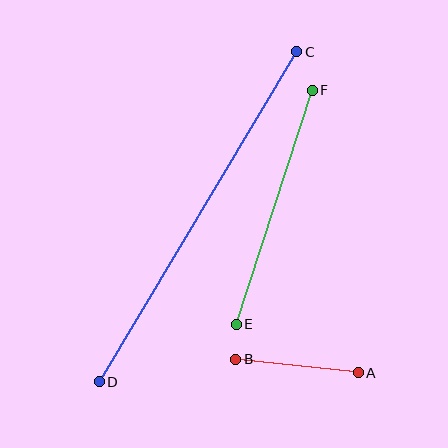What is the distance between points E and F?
The distance is approximately 246 pixels.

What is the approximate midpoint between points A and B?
The midpoint is at approximately (297, 366) pixels.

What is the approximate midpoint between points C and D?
The midpoint is at approximately (198, 217) pixels.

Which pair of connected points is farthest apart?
Points C and D are farthest apart.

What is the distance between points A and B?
The distance is approximately 123 pixels.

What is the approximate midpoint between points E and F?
The midpoint is at approximately (274, 207) pixels.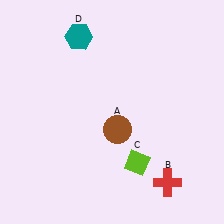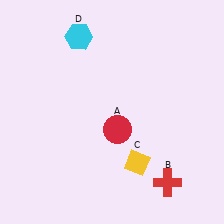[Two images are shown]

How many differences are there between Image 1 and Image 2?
There are 3 differences between the two images.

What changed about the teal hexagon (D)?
In Image 1, D is teal. In Image 2, it changed to cyan.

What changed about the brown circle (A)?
In Image 1, A is brown. In Image 2, it changed to red.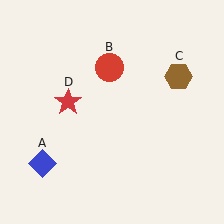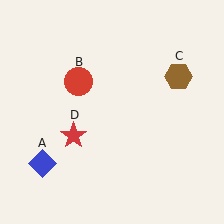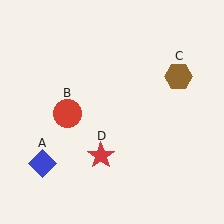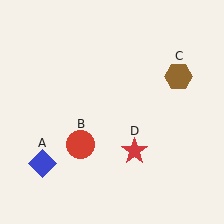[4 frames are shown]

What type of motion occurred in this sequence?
The red circle (object B), red star (object D) rotated counterclockwise around the center of the scene.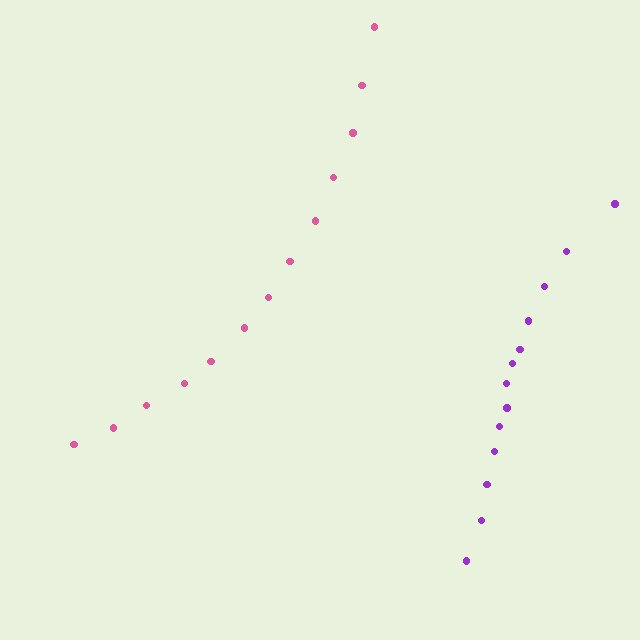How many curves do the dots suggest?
There are 2 distinct paths.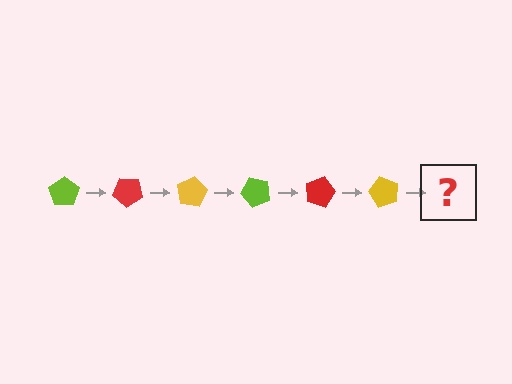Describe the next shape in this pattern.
It should be a lime pentagon, rotated 240 degrees from the start.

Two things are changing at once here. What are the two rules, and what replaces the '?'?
The two rules are that it rotates 40 degrees each step and the color cycles through lime, red, and yellow. The '?' should be a lime pentagon, rotated 240 degrees from the start.